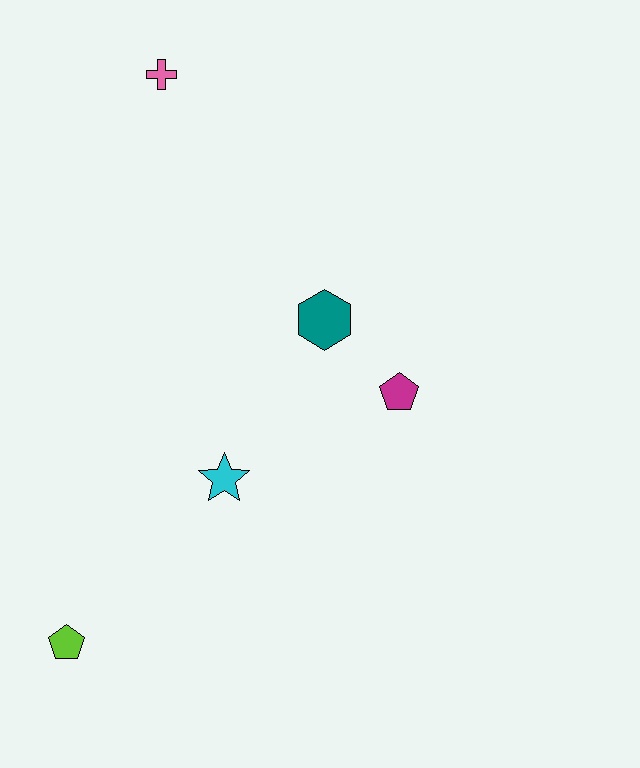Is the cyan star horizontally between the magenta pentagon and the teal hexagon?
No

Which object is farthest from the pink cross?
The lime pentagon is farthest from the pink cross.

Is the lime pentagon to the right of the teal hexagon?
No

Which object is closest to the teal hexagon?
The magenta pentagon is closest to the teal hexagon.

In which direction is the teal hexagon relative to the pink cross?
The teal hexagon is below the pink cross.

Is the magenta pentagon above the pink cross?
No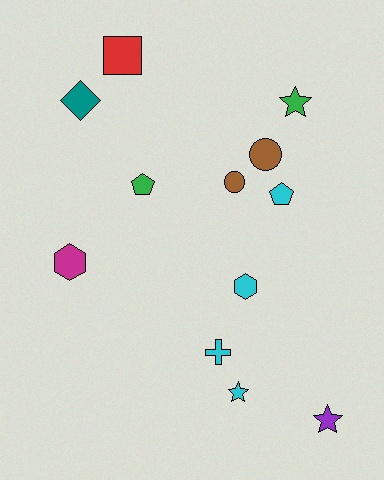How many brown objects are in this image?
There are 2 brown objects.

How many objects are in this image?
There are 12 objects.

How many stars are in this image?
There are 3 stars.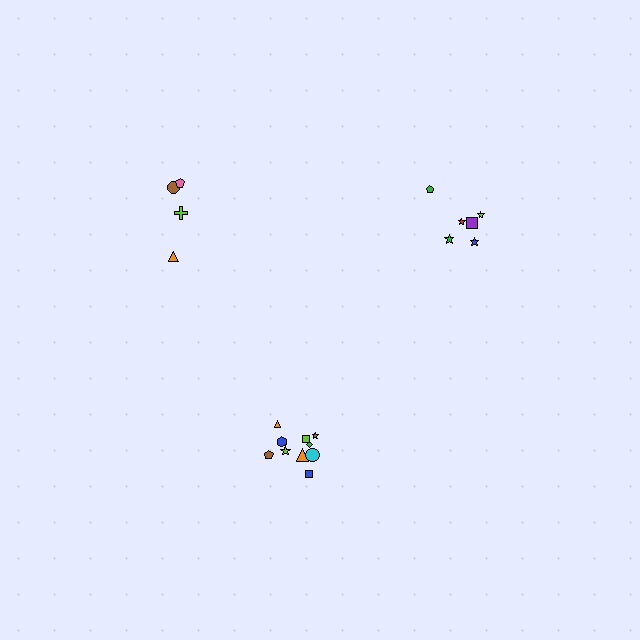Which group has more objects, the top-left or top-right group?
The top-right group.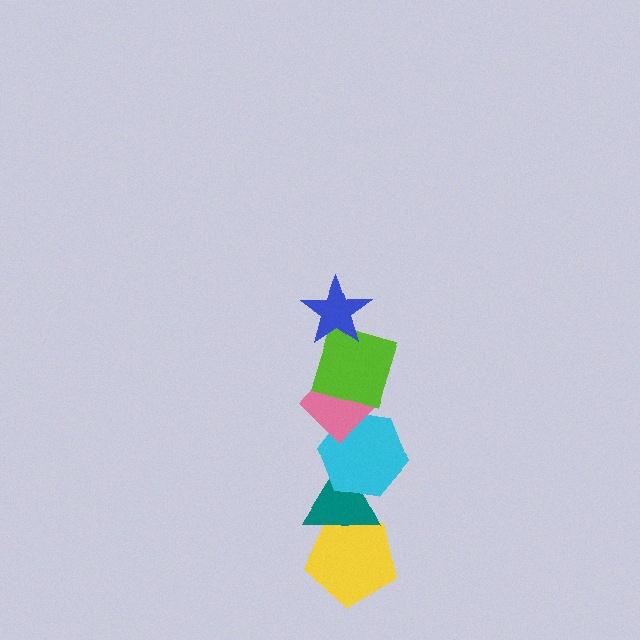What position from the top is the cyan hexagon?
The cyan hexagon is 4th from the top.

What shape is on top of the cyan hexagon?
The pink diamond is on top of the cyan hexagon.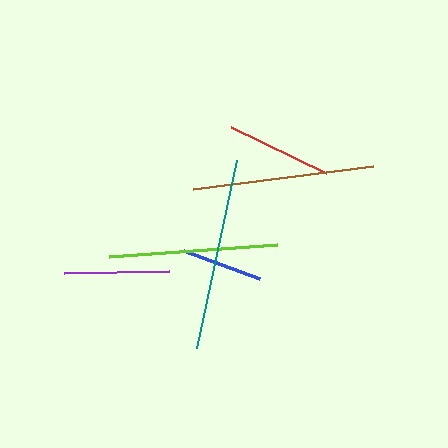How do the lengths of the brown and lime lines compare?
The brown and lime lines are approximately the same length.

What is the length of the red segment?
The red segment is approximately 105 pixels long.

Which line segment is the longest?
The teal line is the longest at approximately 192 pixels.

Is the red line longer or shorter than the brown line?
The brown line is longer than the red line.